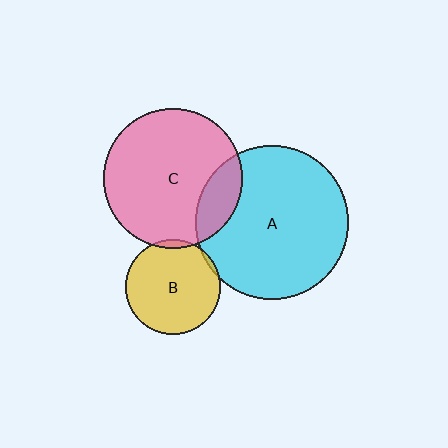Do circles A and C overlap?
Yes.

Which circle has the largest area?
Circle A (cyan).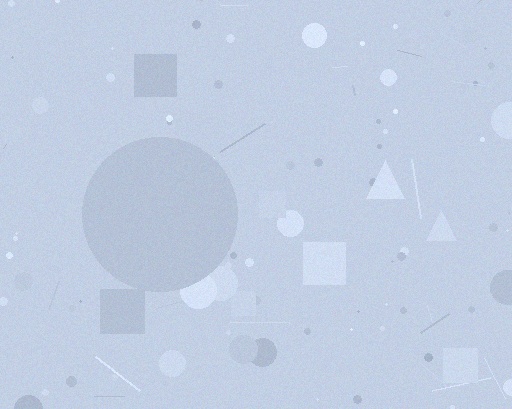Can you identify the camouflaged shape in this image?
The camouflaged shape is a circle.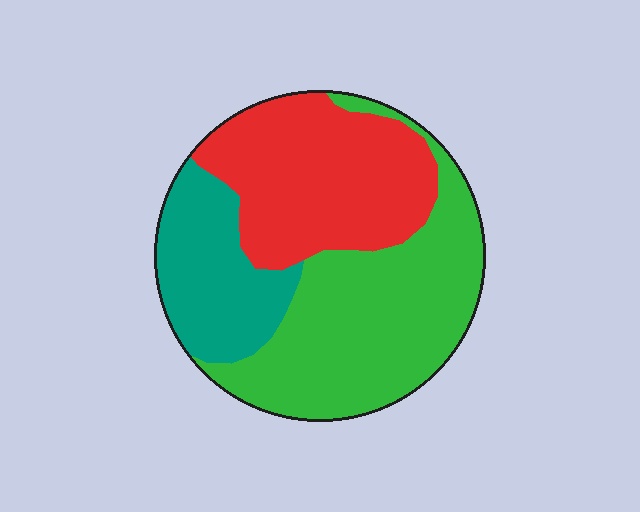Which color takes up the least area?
Teal, at roughly 20%.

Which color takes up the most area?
Green, at roughly 45%.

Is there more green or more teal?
Green.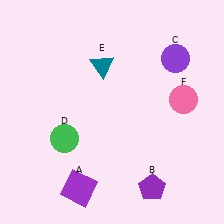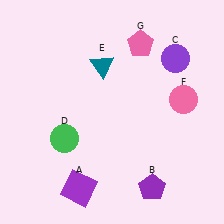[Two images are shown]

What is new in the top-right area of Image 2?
A pink pentagon (G) was added in the top-right area of Image 2.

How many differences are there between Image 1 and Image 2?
There is 1 difference between the two images.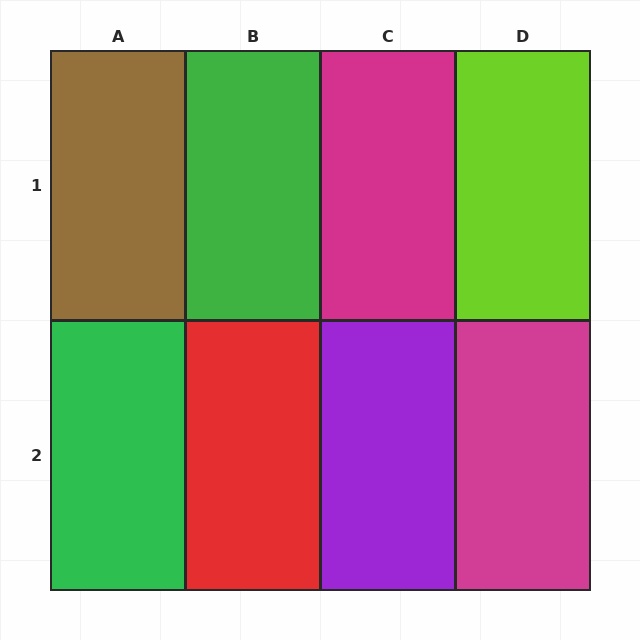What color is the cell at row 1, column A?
Brown.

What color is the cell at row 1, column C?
Magenta.